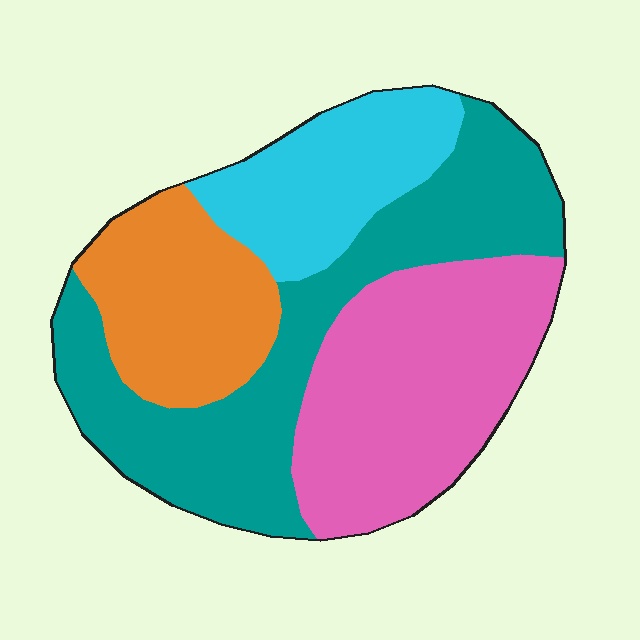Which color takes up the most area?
Teal, at roughly 35%.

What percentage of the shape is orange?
Orange covers about 20% of the shape.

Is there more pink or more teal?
Teal.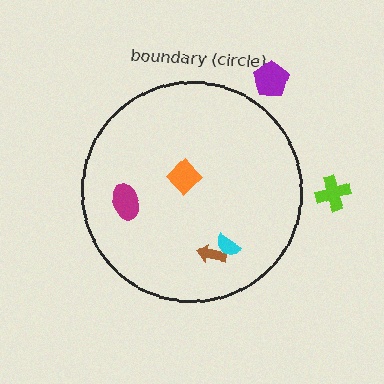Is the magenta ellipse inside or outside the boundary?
Inside.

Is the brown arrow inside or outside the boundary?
Inside.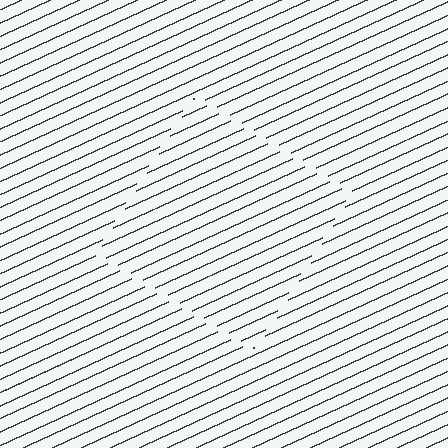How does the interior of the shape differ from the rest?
The interior of the shape contains the same grating, shifted by half a period — the contour is defined by the phase discontinuity where line-ends from the inner and outer gratings abut.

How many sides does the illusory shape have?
4 sides — the line-ends trace a square.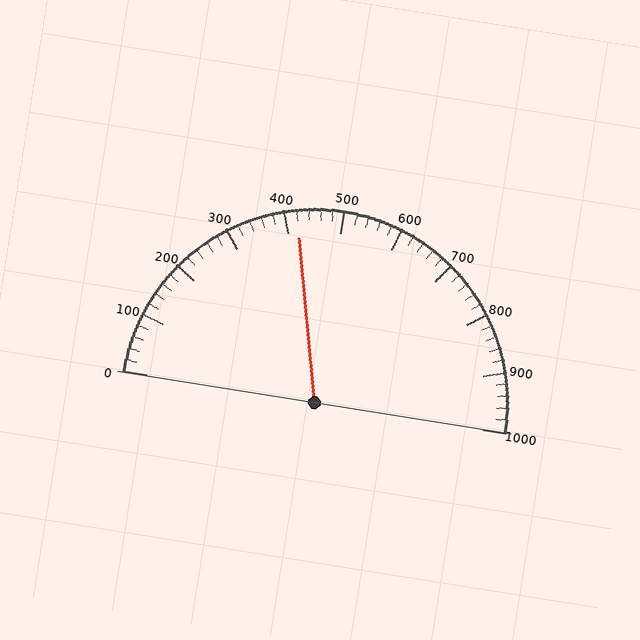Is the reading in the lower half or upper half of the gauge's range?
The reading is in the lower half of the range (0 to 1000).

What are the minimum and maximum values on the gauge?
The gauge ranges from 0 to 1000.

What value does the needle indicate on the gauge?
The needle indicates approximately 420.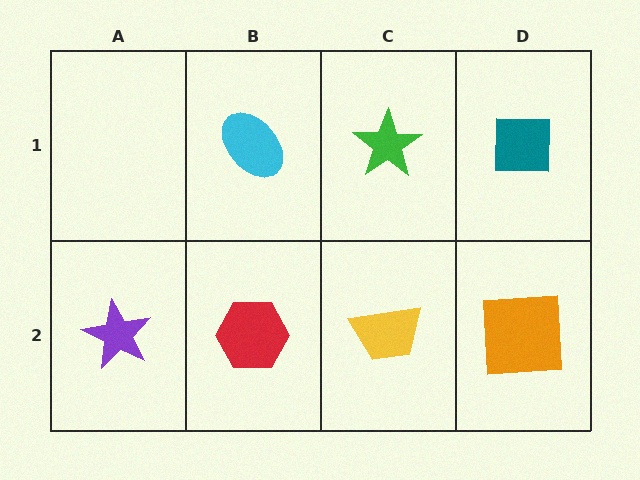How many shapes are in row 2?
4 shapes.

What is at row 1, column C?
A green star.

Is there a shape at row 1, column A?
No, that cell is empty.